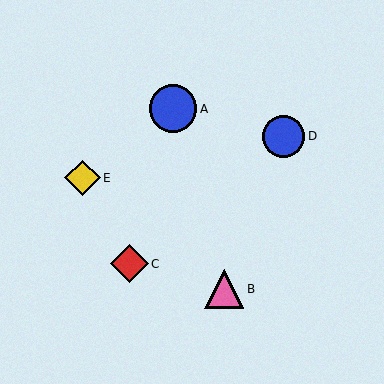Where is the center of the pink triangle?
The center of the pink triangle is at (224, 289).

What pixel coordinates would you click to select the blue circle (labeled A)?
Click at (173, 109) to select the blue circle A.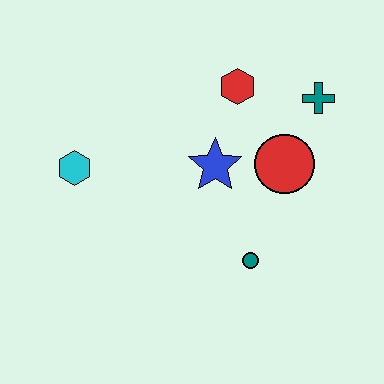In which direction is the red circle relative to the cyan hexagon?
The red circle is to the right of the cyan hexagon.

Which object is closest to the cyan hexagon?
The blue star is closest to the cyan hexagon.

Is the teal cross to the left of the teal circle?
No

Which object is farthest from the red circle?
The cyan hexagon is farthest from the red circle.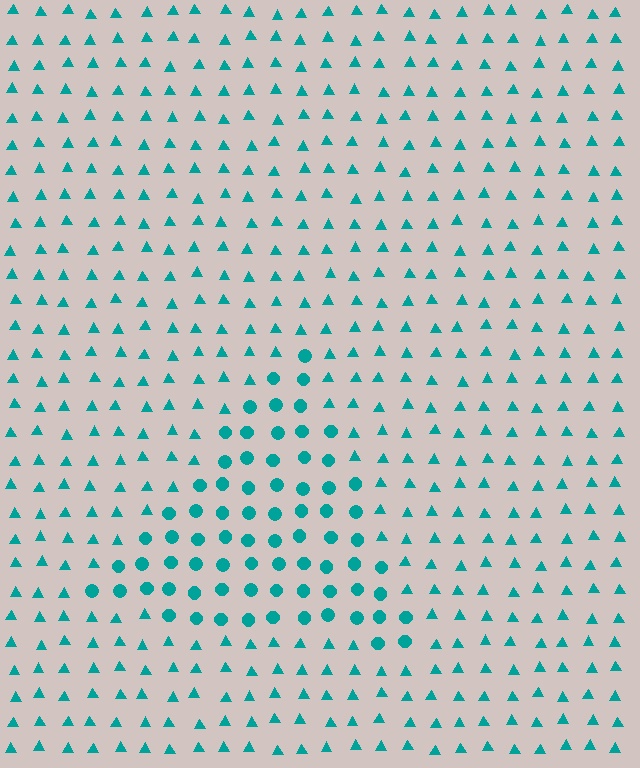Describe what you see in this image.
The image is filled with small teal elements arranged in a uniform grid. A triangle-shaped region contains circles, while the surrounding area contains triangles. The boundary is defined purely by the change in element shape.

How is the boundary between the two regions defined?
The boundary is defined by a change in element shape: circles inside vs. triangles outside. All elements share the same color and spacing.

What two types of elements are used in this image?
The image uses circles inside the triangle region and triangles outside it.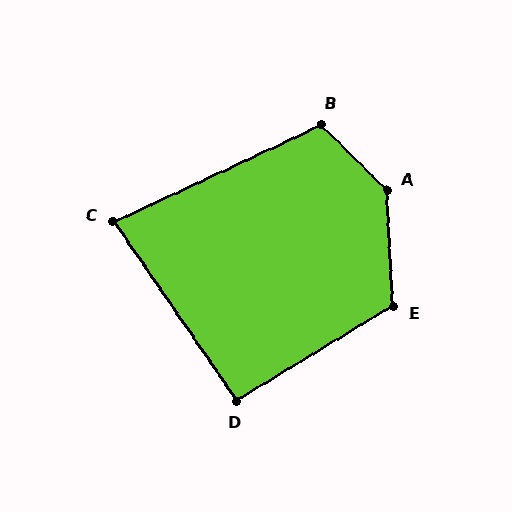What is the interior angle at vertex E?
Approximately 118 degrees (obtuse).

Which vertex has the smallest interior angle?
C, at approximately 81 degrees.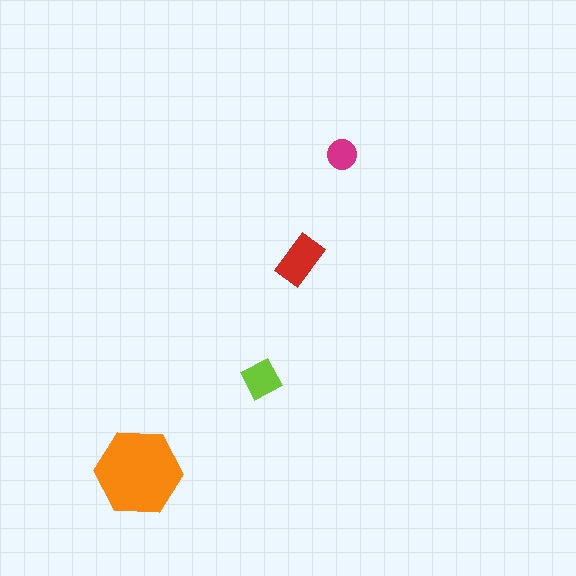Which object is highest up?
The magenta circle is topmost.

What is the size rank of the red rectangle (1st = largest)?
2nd.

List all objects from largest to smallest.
The orange hexagon, the red rectangle, the lime diamond, the magenta circle.